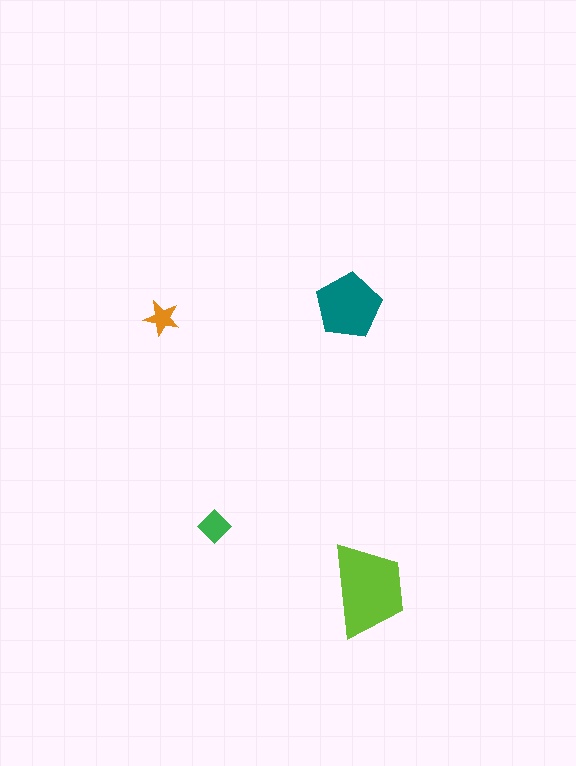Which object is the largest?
The lime trapezoid.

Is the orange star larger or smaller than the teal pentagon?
Smaller.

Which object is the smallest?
The orange star.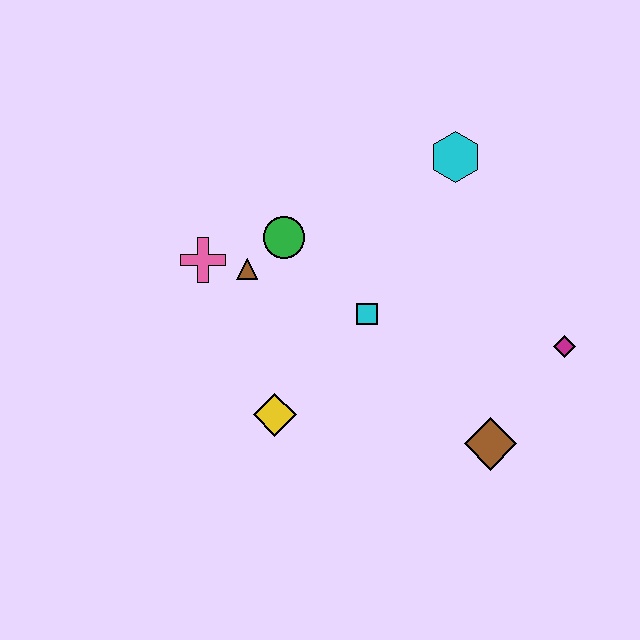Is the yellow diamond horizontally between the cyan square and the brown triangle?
Yes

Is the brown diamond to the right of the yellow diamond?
Yes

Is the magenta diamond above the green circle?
No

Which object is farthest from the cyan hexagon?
The yellow diamond is farthest from the cyan hexagon.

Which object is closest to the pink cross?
The brown triangle is closest to the pink cross.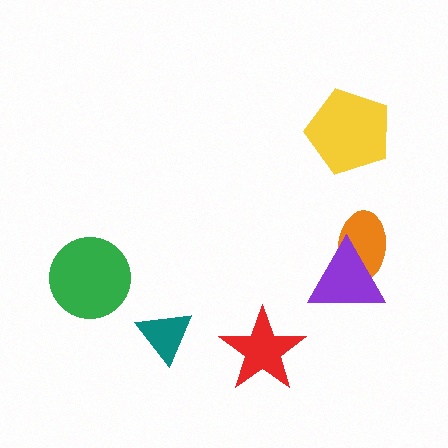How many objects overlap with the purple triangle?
1 object overlaps with the purple triangle.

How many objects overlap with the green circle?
0 objects overlap with the green circle.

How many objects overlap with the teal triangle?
0 objects overlap with the teal triangle.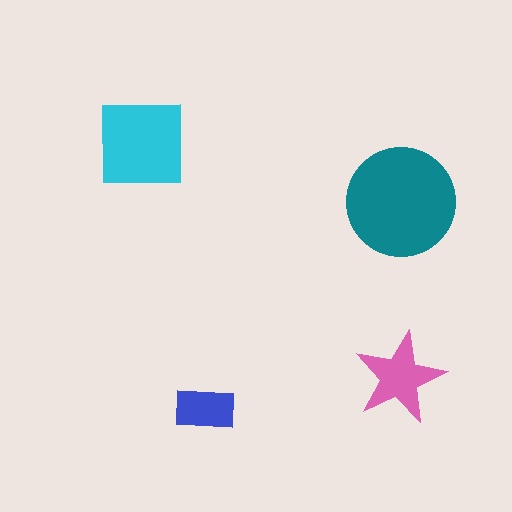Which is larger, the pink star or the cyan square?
The cyan square.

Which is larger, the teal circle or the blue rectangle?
The teal circle.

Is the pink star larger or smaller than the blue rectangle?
Larger.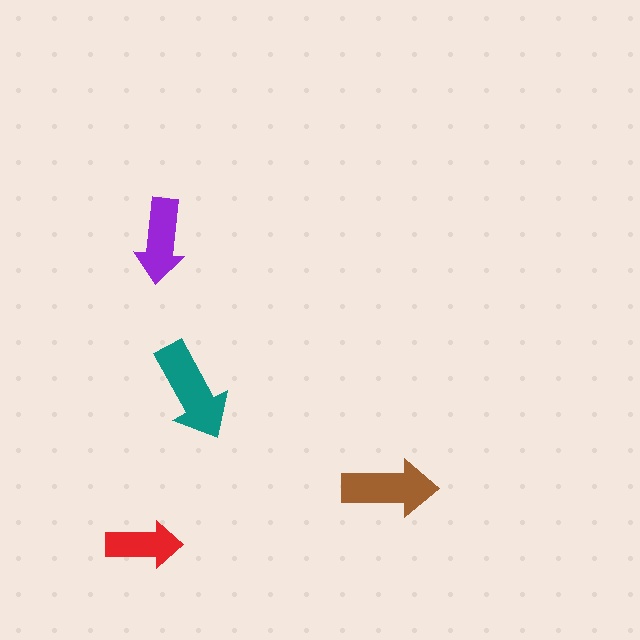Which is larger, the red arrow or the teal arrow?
The teal one.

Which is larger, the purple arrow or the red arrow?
The purple one.